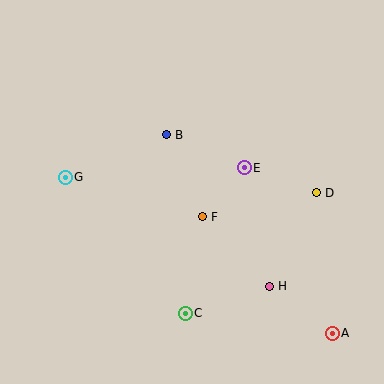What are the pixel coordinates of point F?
Point F is at (202, 217).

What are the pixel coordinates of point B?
Point B is at (166, 135).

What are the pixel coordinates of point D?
Point D is at (316, 193).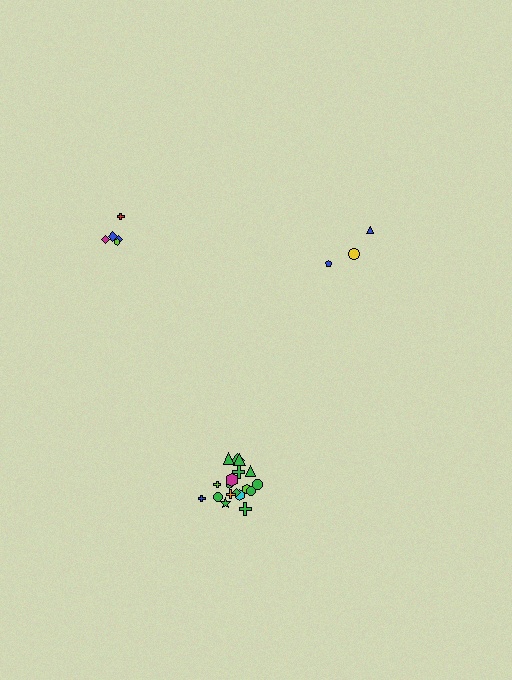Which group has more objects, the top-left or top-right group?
The top-left group.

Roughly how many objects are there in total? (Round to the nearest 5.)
Roughly 25 objects in total.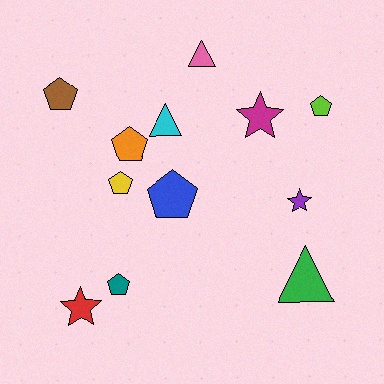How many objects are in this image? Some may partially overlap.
There are 12 objects.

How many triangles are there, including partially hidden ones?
There are 3 triangles.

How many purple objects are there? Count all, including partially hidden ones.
There is 1 purple object.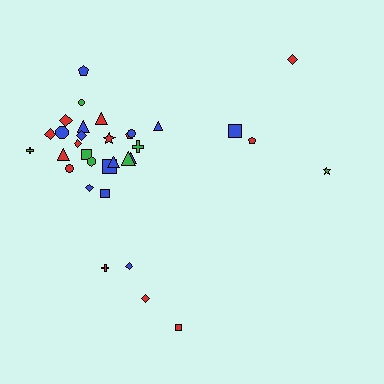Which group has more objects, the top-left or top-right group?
The top-left group.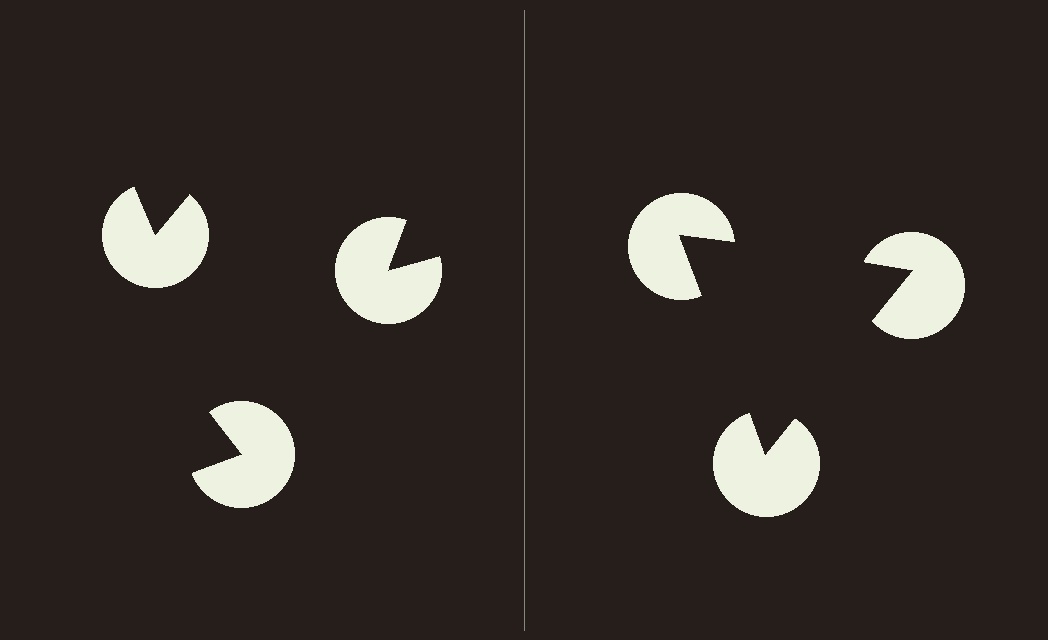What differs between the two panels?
The pac-man discs are positioned identically on both sides; only the wedge orientations differ. On the right they align to a triangle; on the left they are misaligned.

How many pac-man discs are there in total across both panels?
6 — 3 on each side.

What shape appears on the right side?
An illusory triangle.